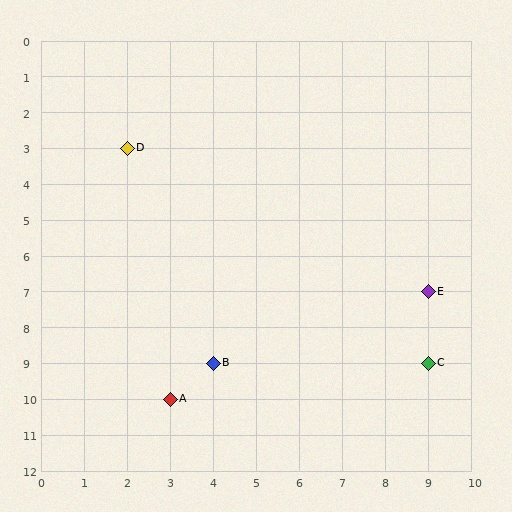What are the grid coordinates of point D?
Point D is at grid coordinates (2, 3).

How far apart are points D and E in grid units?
Points D and E are 7 columns and 4 rows apart (about 8.1 grid units diagonally).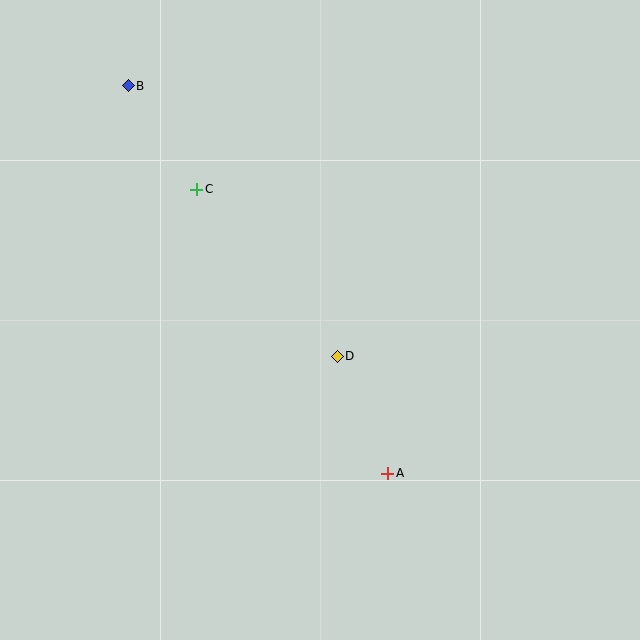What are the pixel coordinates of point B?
Point B is at (128, 86).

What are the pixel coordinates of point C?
Point C is at (197, 189).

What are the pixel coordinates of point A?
Point A is at (388, 473).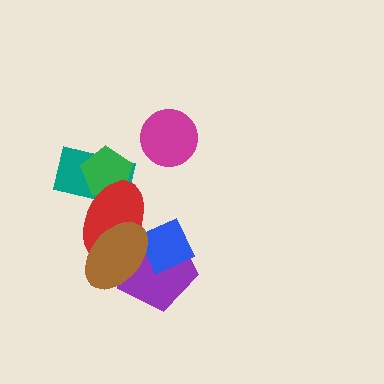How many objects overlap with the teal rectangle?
2 objects overlap with the teal rectangle.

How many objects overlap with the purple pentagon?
3 objects overlap with the purple pentagon.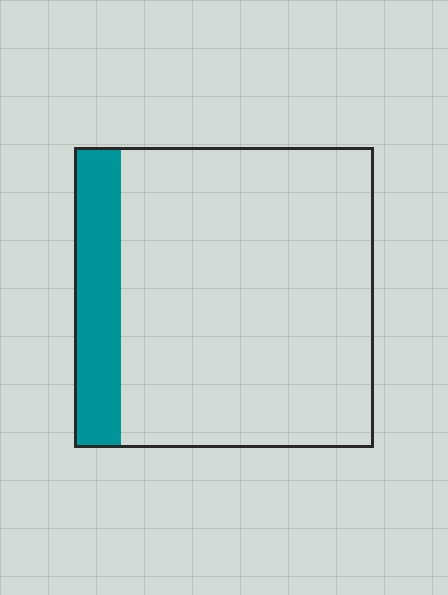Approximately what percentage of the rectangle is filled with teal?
Approximately 15%.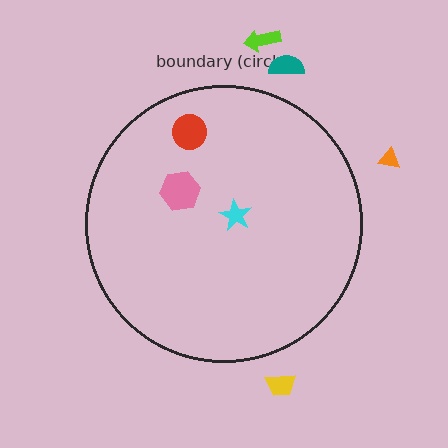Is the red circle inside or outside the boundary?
Inside.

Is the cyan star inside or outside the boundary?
Inside.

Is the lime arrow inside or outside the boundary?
Outside.